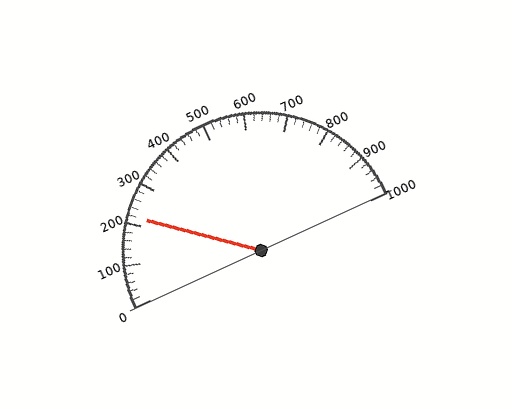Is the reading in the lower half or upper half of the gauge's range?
The reading is in the lower half of the range (0 to 1000).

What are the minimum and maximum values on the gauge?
The gauge ranges from 0 to 1000.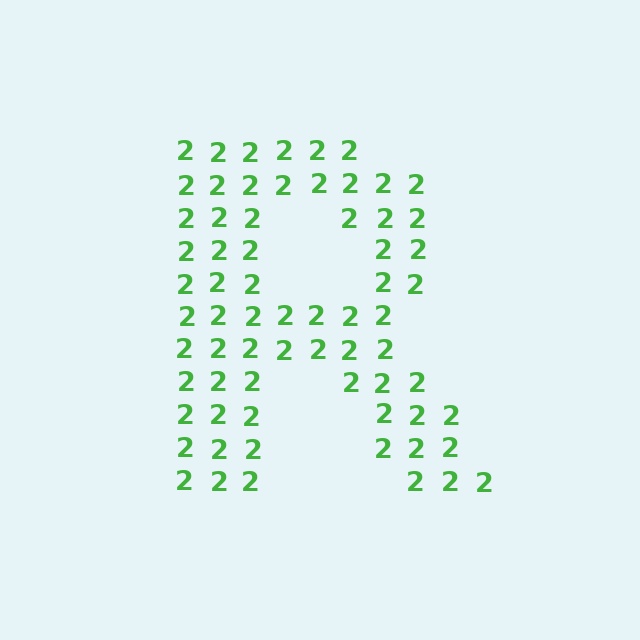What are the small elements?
The small elements are digit 2's.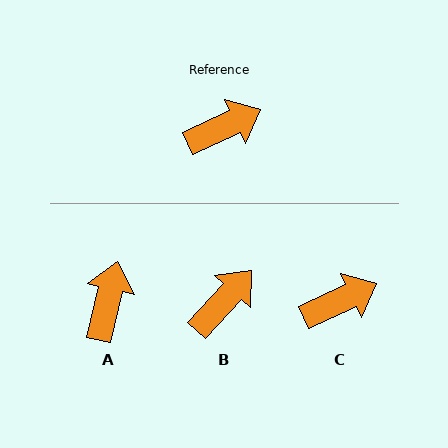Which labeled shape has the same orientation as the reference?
C.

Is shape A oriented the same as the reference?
No, it is off by about 52 degrees.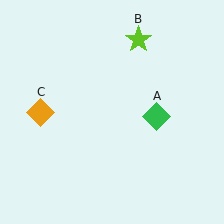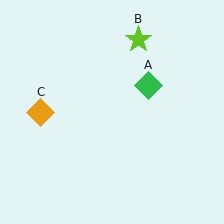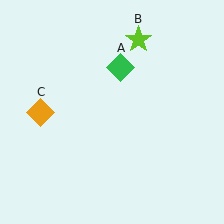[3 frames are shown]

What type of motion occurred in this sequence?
The green diamond (object A) rotated counterclockwise around the center of the scene.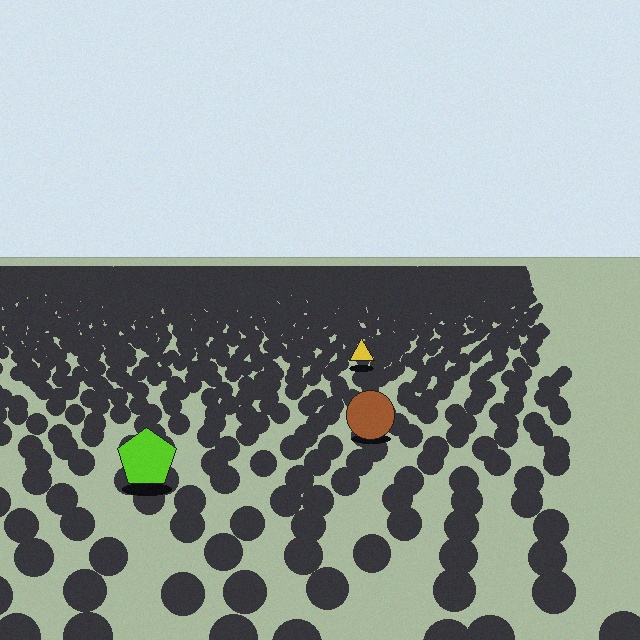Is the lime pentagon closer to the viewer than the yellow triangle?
Yes. The lime pentagon is closer — you can tell from the texture gradient: the ground texture is coarser near it.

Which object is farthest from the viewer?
The yellow triangle is farthest from the viewer. It appears smaller and the ground texture around it is denser.